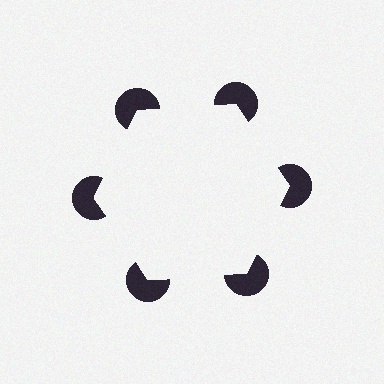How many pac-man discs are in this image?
There are 6 — one at each vertex of the illusory hexagon.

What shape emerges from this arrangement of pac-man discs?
An illusory hexagon — its edges are inferred from the aligned wedge cuts in the pac-man discs, not physically drawn.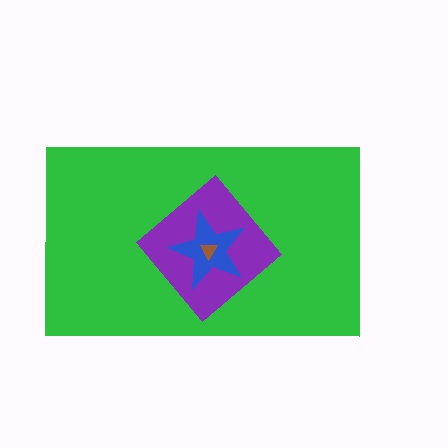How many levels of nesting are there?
4.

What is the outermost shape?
The green rectangle.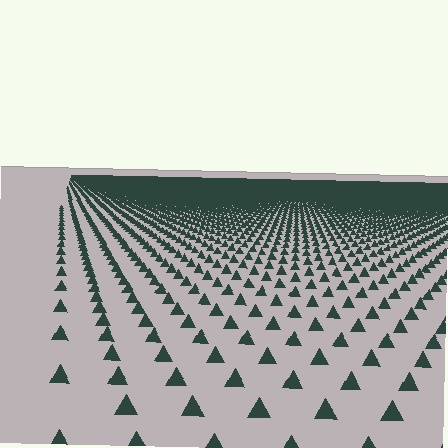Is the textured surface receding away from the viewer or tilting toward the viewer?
The surface is receding away from the viewer. Texture elements get smaller and denser toward the top.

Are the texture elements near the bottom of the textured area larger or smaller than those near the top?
Larger. Near the bottom, elements are closer to the viewer and appear at a bigger on-screen size.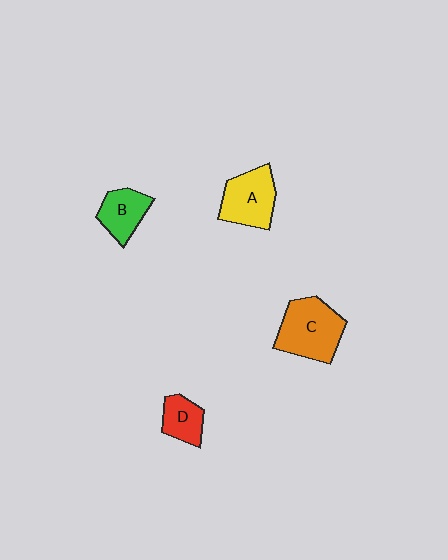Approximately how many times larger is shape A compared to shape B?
Approximately 1.4 times.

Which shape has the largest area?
Shape C (orange).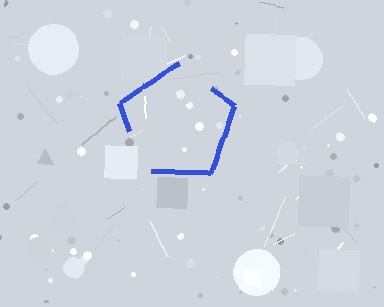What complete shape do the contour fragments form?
The contour fragments form a pentagon.